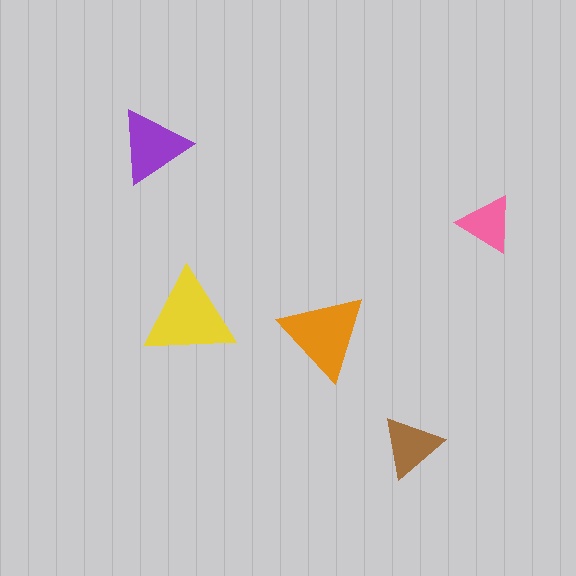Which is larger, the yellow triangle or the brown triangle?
The yellow one.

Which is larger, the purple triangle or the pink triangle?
The purple one.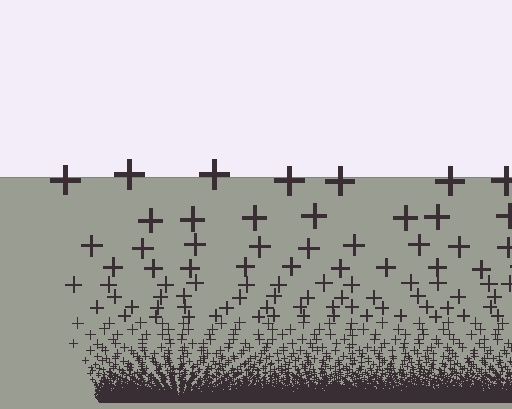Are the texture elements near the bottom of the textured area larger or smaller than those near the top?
Smaller. The gradient is inverted — elements near the bottom are smaller and denser.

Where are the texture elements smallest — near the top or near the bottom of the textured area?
Near the bottom.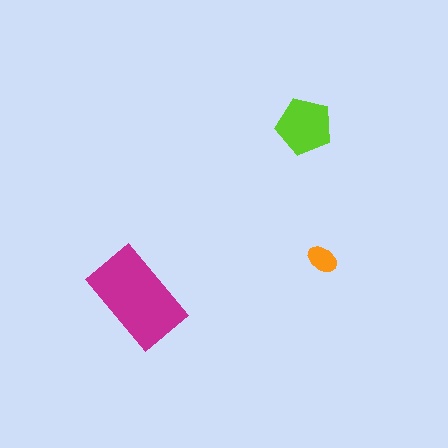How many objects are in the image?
There are 3 objects in the image.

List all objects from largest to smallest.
The magenta rectangle, the lime pentagon, the orange ellipse.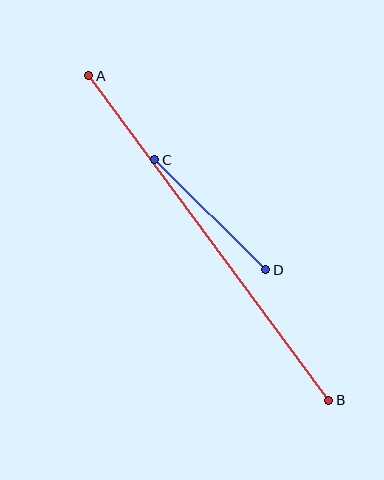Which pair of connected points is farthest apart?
Points A and B are farthest apart.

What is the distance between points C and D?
The distance is approximately 156 pixels.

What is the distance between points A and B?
The distance is approximately 404 pixels.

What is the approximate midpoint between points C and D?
The midpoint is at approximately (210, 215) pixels.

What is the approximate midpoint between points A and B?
The midpoint is at approximately (209, 238) pixels.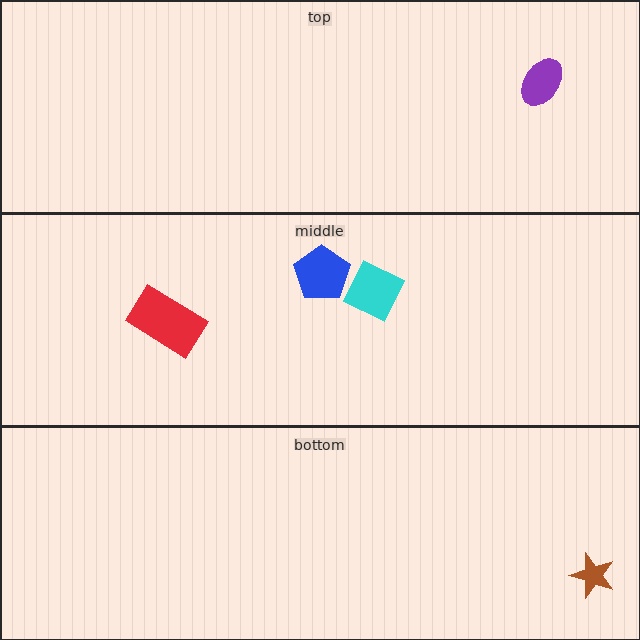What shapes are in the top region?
The purple ellipse.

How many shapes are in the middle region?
3.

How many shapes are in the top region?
1.